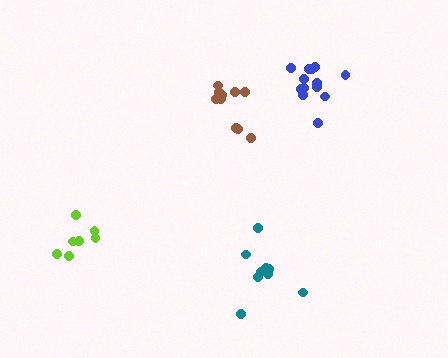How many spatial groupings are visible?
There are 4 spatial groupings.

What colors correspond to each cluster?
The clusters are colored: lime, teal, blue, brown.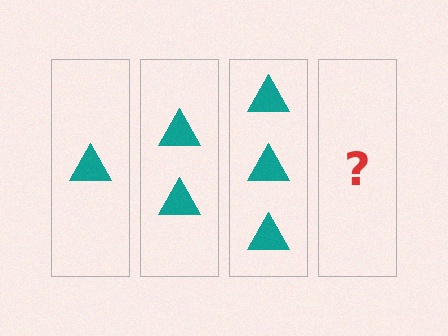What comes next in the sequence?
The next element should be 4 triangles.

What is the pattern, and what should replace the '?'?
The pattern is that each step adds one more triangle. The '?' should be 4 triangles.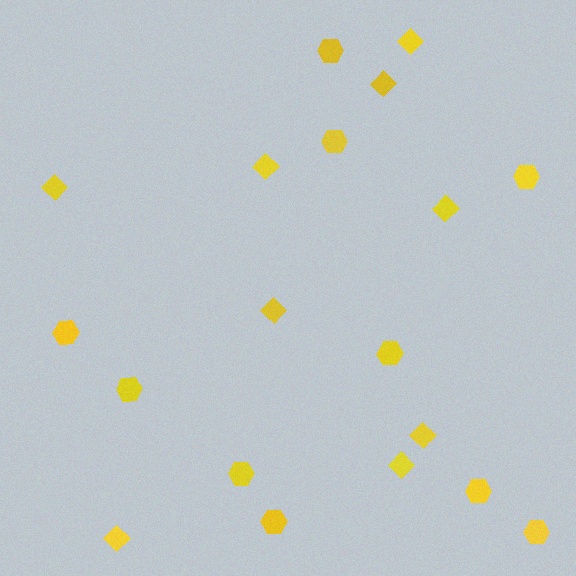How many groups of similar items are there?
There are 2 groups: one group of hexagons (10) and one group of diamonds (9).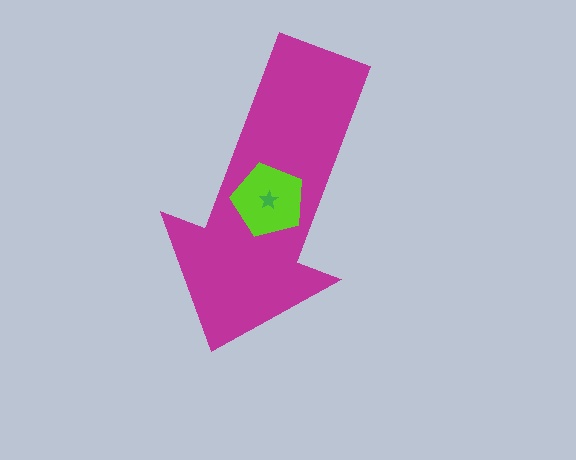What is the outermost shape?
The magenta arrow.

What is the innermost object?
The green star.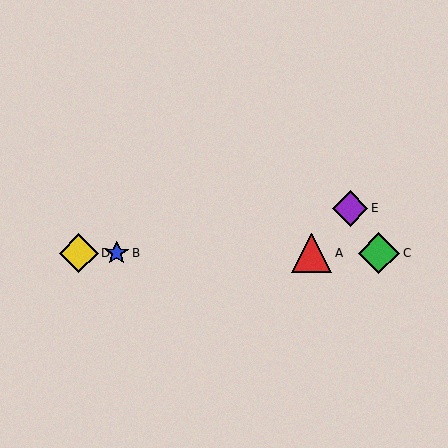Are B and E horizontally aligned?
No, B is at y≈253 and E is at y≈208.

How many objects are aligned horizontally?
4 objects (A, B, C, D) are aligned horizontally.